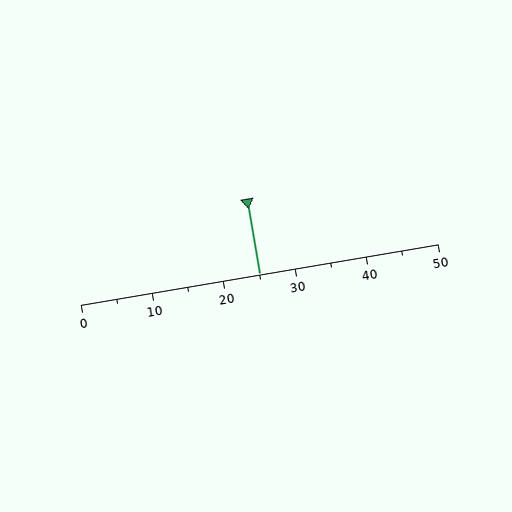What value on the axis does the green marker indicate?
The marker indicates approximately 25.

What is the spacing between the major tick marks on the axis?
The major ticks are spaced 10 apart.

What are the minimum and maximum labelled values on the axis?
The axis runs from 0 to 50.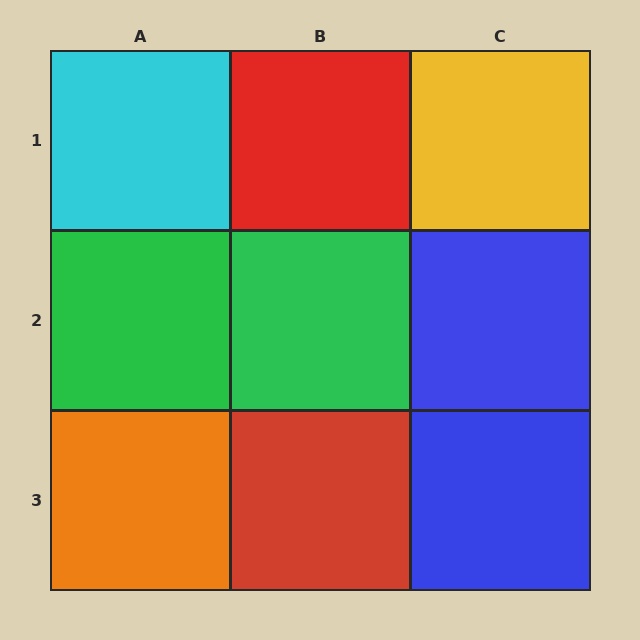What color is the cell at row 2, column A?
Green.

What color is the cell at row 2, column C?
Blue.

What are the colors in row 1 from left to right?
Cyan, red, yellow.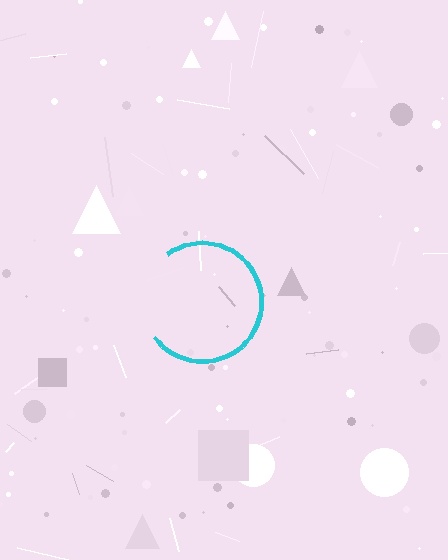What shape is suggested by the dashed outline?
The dashed outline suggests a circle.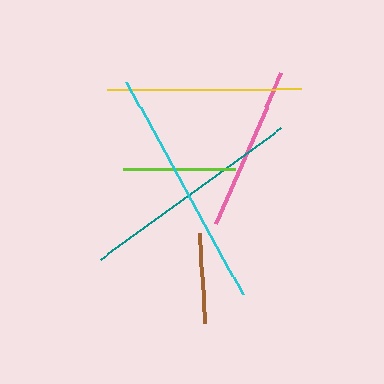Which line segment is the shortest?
The brown line is the shortest at approximately 90 pixels.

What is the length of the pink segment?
The pink segment is approximately 163 pixels long.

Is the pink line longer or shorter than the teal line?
The teal line is longer than the pink line.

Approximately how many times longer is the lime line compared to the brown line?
The lime line is approximately 1.2 times the length of the brown line.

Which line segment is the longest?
The cyan line is the longest at approximately 242 pixels.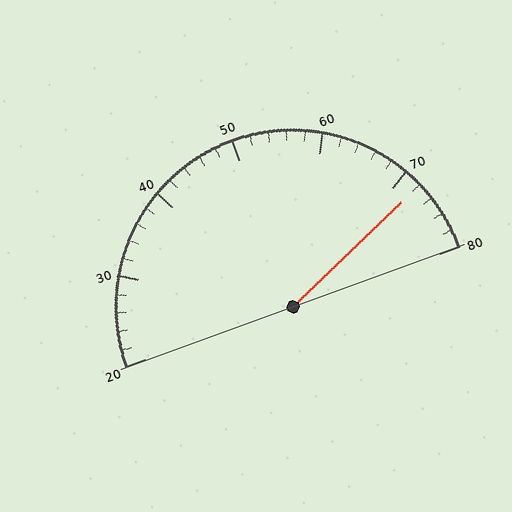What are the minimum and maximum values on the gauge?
The gauge ranges from 20 to 80.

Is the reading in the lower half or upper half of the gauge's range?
The reading is in the upper half of the range (20 to 80).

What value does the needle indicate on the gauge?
The needle indicates approximately 72.